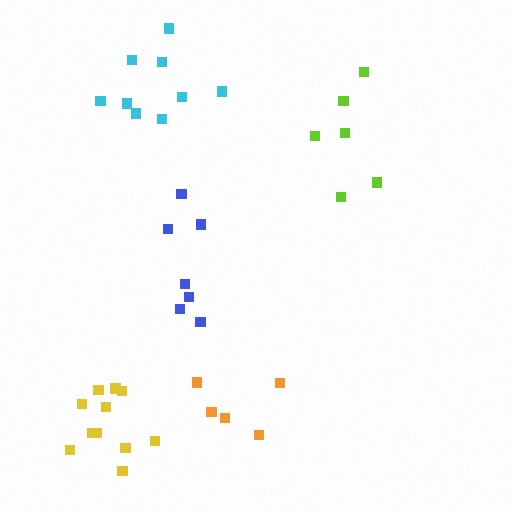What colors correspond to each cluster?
The clusters are colored: lime, yellow, orange, cyan, blue.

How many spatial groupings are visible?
There are 5 spatial groupings.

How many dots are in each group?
Group 1: 6 dots, Group 2: 11 dots, Group 3: 5 dots, Group 4: 9 dots, Group 5: 7 dots (38 total).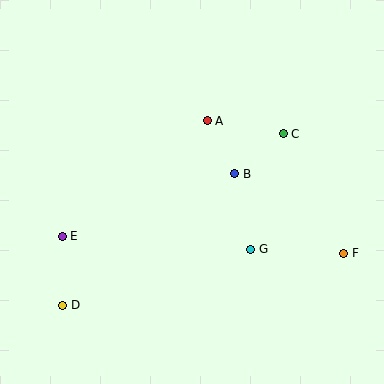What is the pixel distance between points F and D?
The distance between F and D is 285 pixels.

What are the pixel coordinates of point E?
Point E is at (62, 236).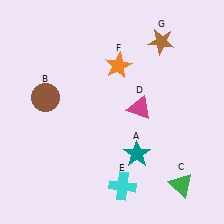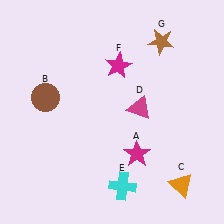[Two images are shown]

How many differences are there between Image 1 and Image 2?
There are 3 differences between the two images.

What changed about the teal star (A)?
In Image 1, A is teal. In Image 2, it changed to magenta.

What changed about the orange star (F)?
In Image 1, F is orange. In Image 2, it changed to magenta.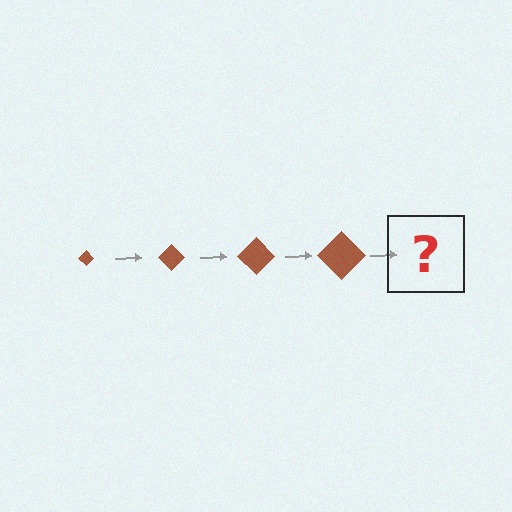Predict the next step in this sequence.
The next step is a brown diamond, larger than the previous one.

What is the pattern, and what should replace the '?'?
The pattern is that the diamond gets progressively larger each step. The '?' should be a brown diamond, larger than the previous one.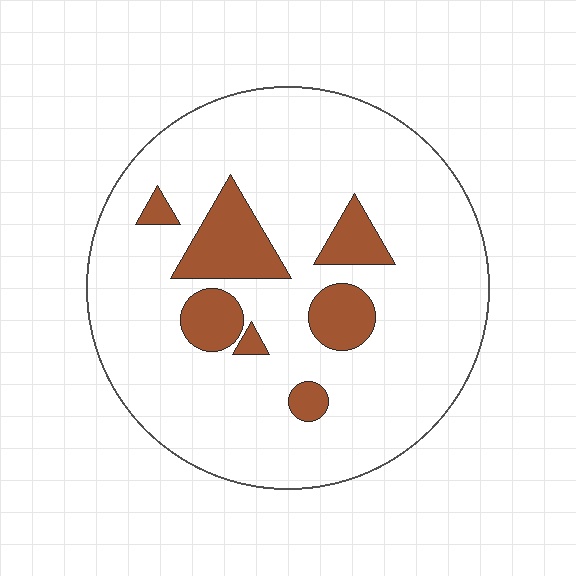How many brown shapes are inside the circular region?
7.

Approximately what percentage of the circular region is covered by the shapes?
Approximately 15%.